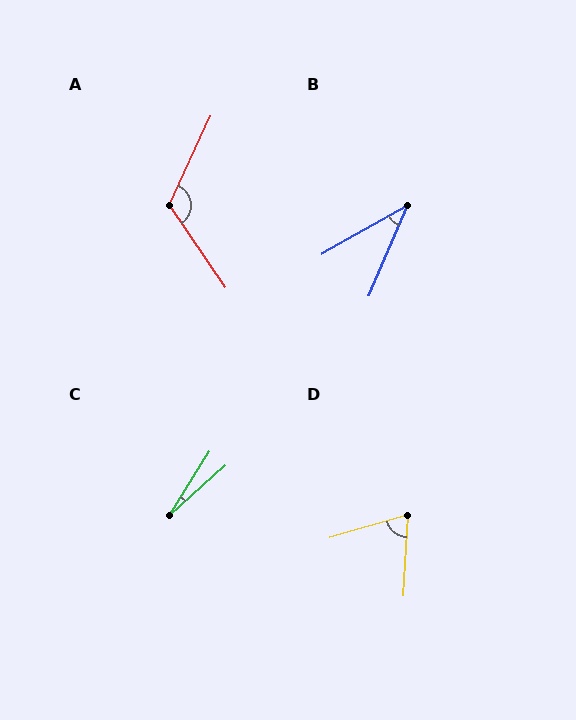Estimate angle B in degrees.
Approximately 37 degrees.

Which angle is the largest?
A, at approximately 121 degrees.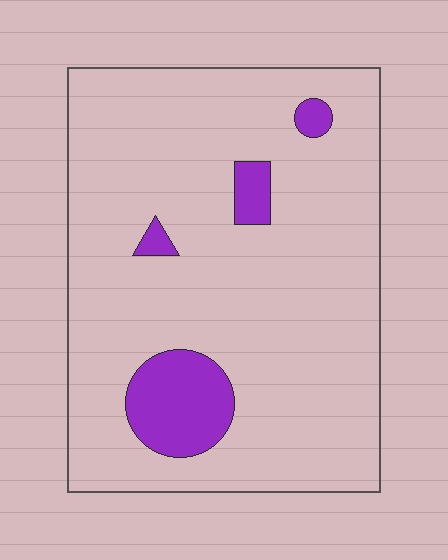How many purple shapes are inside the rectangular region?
4.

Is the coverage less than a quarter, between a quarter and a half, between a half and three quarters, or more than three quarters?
Less than a quarter.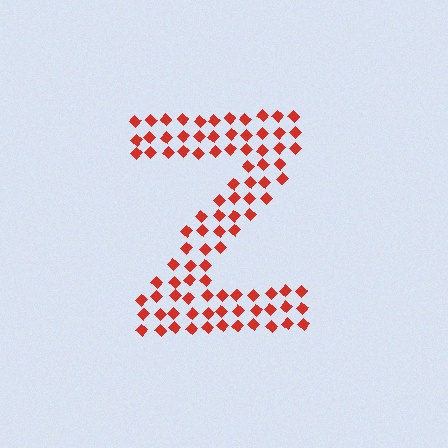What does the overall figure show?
The overall figure shows the letter Z.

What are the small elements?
The small elements are diamonds.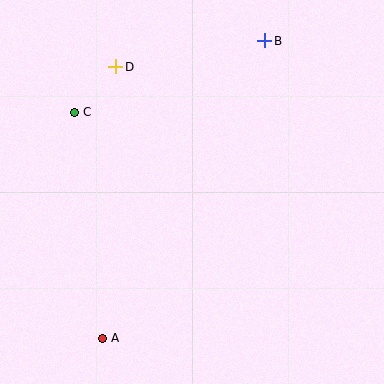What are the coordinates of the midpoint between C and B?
The midpoint between C and B is at (170, 77).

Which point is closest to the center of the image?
Point C at (74, 112) is closest to the center.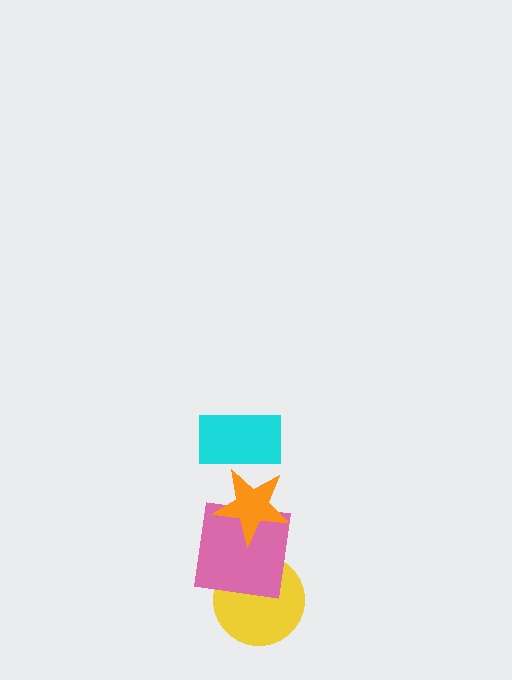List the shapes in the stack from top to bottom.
From top to bottom: the cyan rectangle, the orange star, the pink square, the yellow circle.